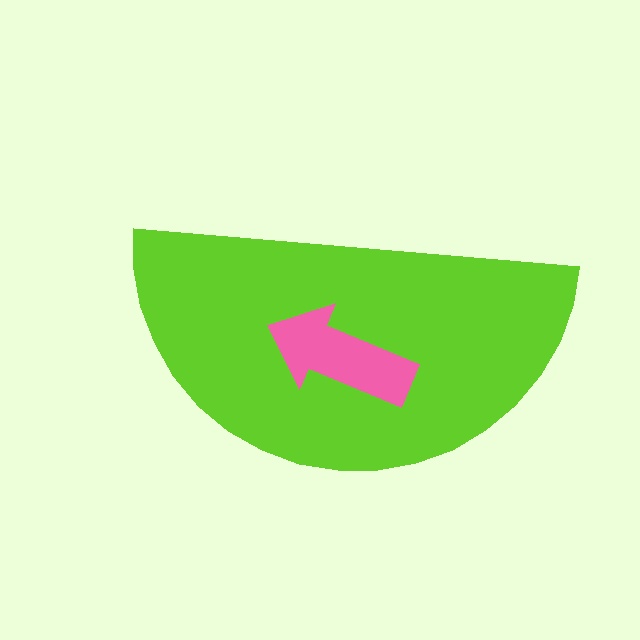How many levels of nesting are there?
2.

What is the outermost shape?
The lime semicircle.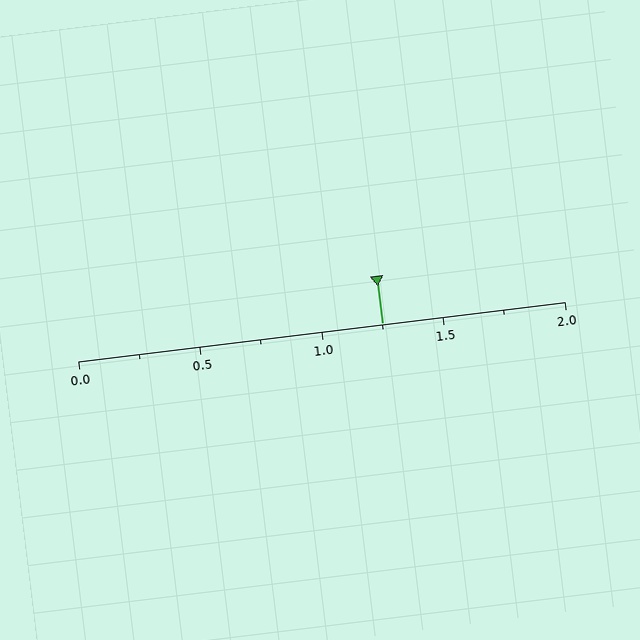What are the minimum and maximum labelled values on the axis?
The axis runs from 0.0 to 2.0.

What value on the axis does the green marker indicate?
The marker indicates approximately 1.25.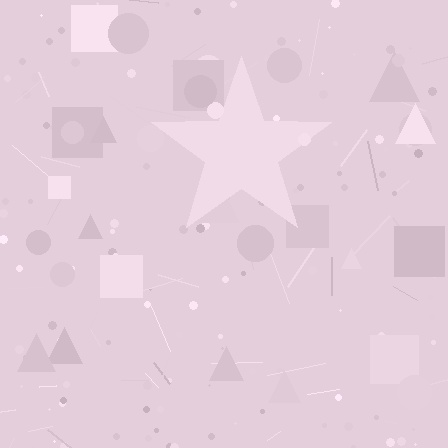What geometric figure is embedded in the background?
A star is embedded in the background.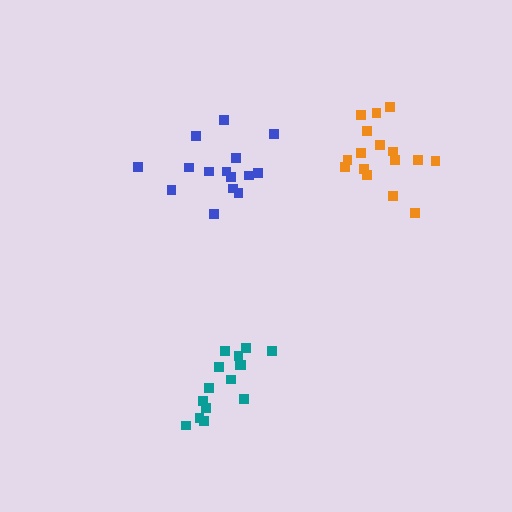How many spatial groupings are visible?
There are 3 spatial groupings.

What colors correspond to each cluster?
The clusters are colored: blue, teal, orange.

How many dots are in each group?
Group 1: 15 dots, Group 2: 15 dots, Group 3: 16 dots (46 total).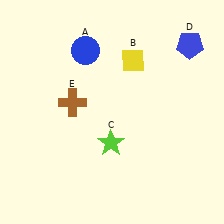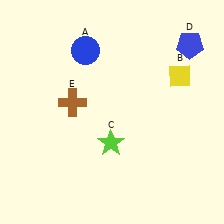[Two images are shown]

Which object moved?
The yellow diamond (B) moved right.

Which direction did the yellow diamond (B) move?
The yellow diamond (B) moved right.